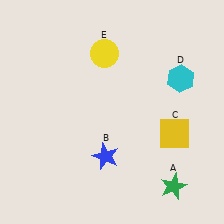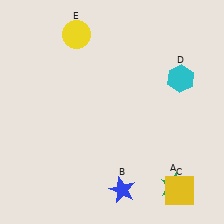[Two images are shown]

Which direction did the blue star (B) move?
The blue star (B) moved down.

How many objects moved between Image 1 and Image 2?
3 objects moved between the two images.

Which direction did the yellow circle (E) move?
The yellow circle (E) moved left.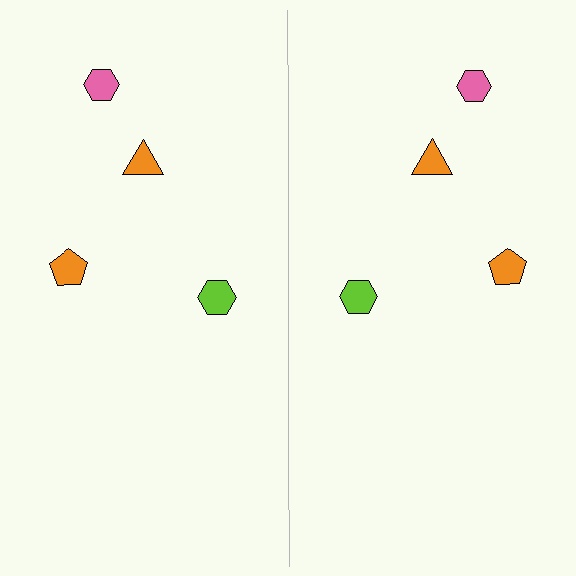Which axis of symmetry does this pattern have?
The pattern has a vertical axis of symmetry running through the center of the image.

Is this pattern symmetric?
Yes, this pattern has bilateral (reflection) symmetry.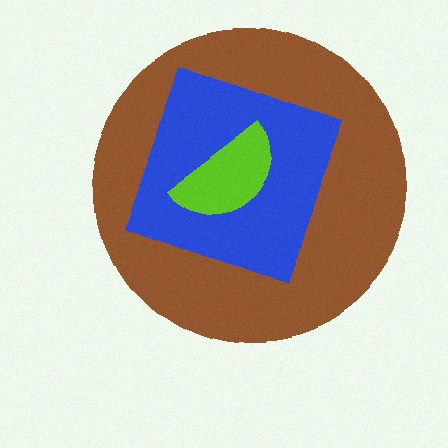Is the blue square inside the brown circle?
Yes.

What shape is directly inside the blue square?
The lime semicircle.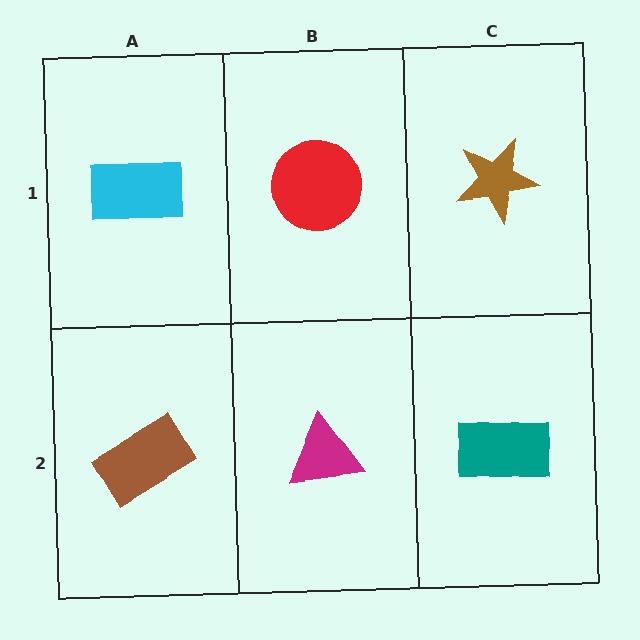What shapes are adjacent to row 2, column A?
A cyan rectangle (row 1, column A), a magenta triangle (row 2, column B).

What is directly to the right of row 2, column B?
A teal rectangle.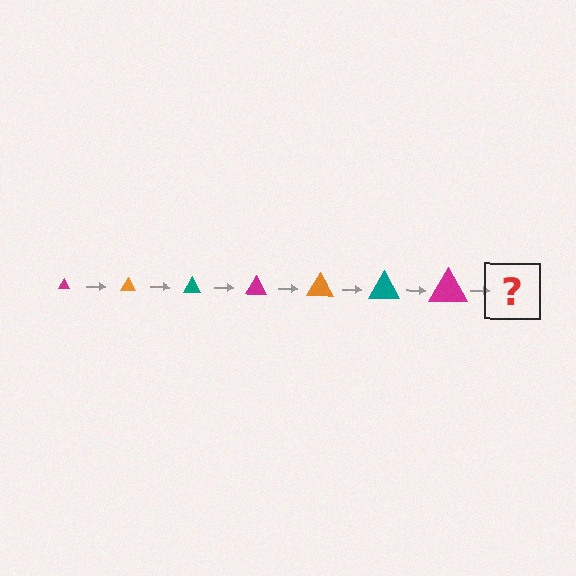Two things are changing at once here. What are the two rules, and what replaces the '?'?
The two rules are that the triangle grows larger each step and the color cycles through magenta, orange, and teal. The '?' should be an orange triangle, larger than the previous one.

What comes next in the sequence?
The next element should be an orange triangle, larger than the previous one.